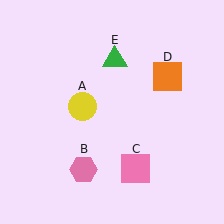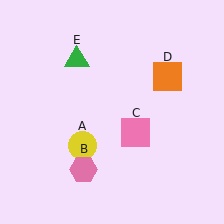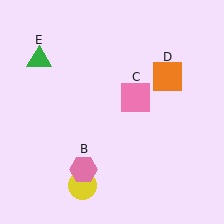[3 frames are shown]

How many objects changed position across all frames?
3 objects changed position: yellow circle (object A), pink square (object C), green triangle (object E).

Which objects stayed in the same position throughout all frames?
Pink hexagon (object B) and orange square (object D) remained stationary.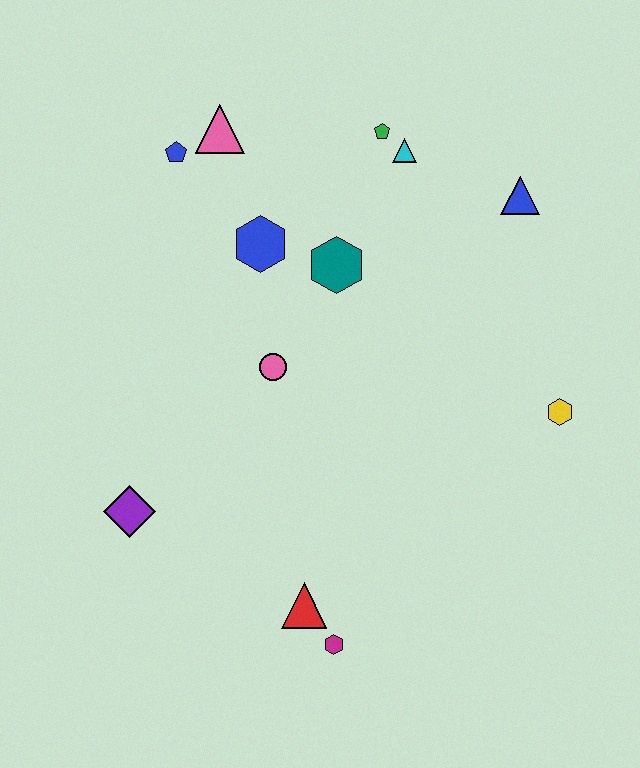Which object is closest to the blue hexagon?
The teal hexagon is closest to the blue hexagon.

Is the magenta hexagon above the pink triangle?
No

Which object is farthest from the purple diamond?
The blue triangle is farthest from the purple diamond.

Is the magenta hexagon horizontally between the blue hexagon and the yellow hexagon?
Yes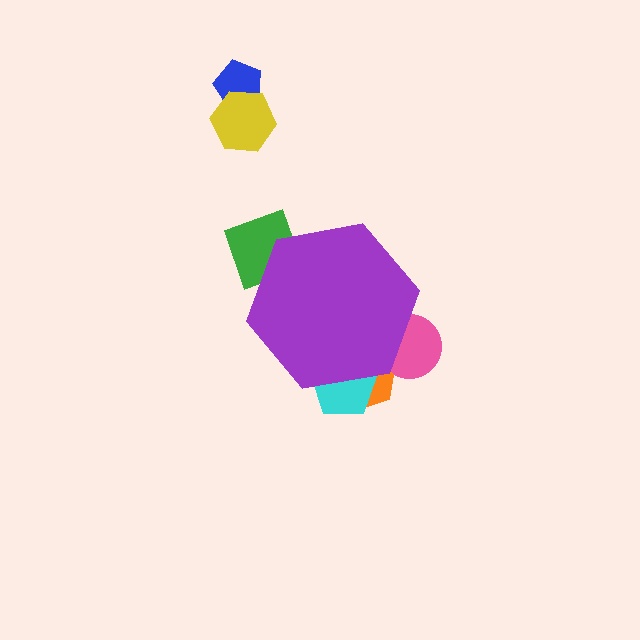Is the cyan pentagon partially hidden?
Yes, the cyan pentagon is partially hidden behind the purple hexagon.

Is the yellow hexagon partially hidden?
No, the yellow hexagon is fully visible.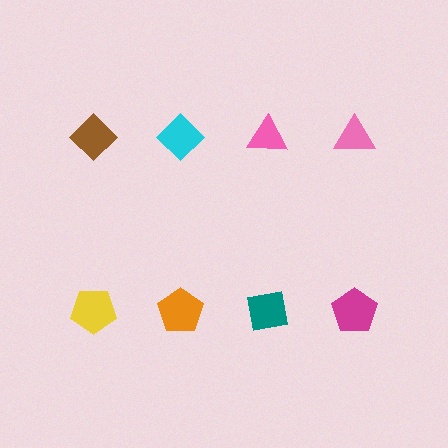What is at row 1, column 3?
A pink triangle.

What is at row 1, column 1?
A brown diamond.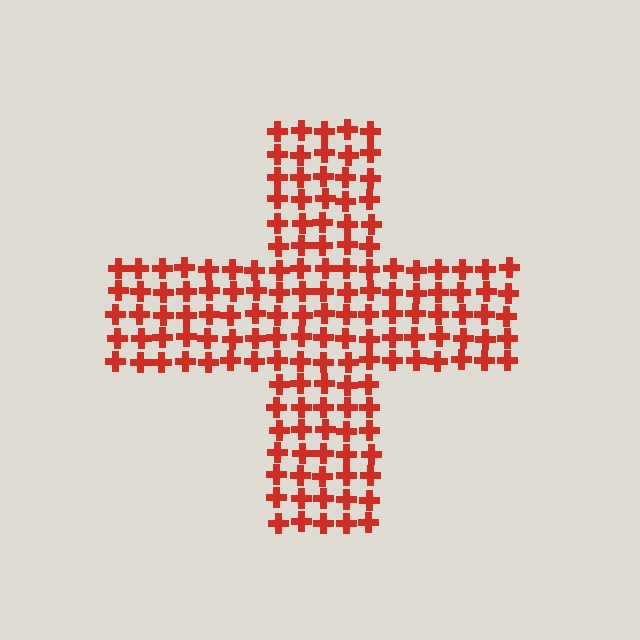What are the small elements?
The small elements are crosses.